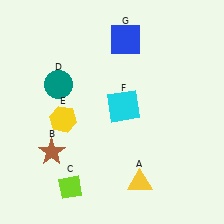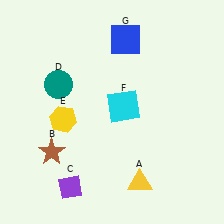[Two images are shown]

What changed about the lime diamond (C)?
In Image 1, C is lime. In Image 2, it changed to purple.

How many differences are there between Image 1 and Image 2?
There is 1 difference between the two images.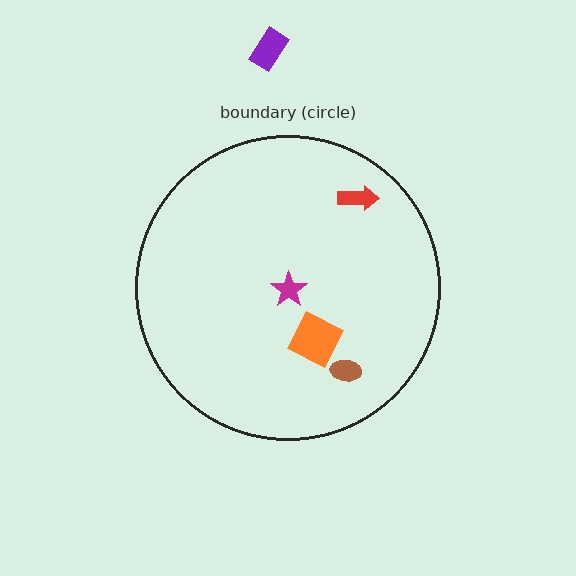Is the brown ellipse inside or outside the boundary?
Inside.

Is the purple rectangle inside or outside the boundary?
Outside.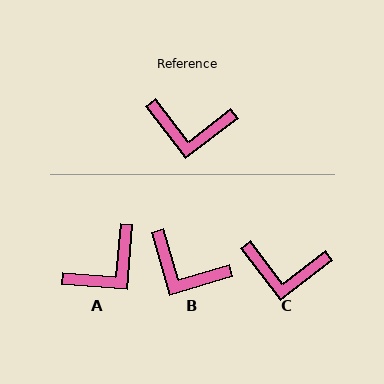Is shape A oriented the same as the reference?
No, it is off by about 48 degrees.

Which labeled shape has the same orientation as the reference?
C.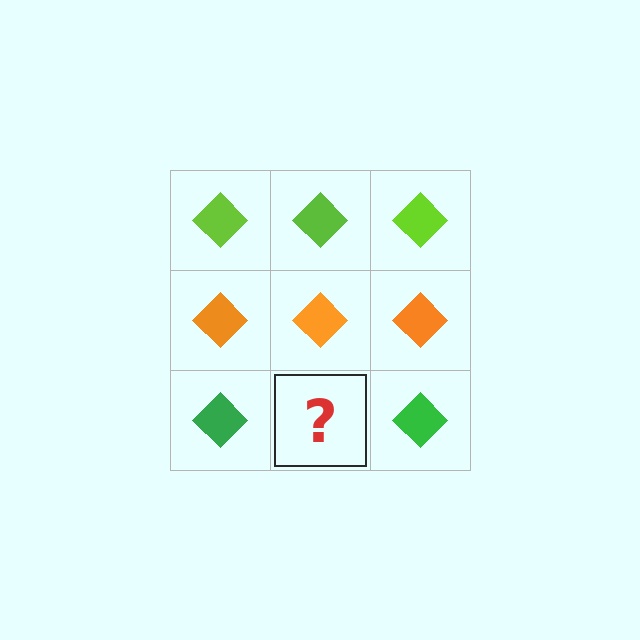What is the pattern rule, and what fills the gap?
The rule is that each row has a consistent color. The gap should be filled with a green diamond.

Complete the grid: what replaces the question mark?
The question mark should be replaced with a green diamond.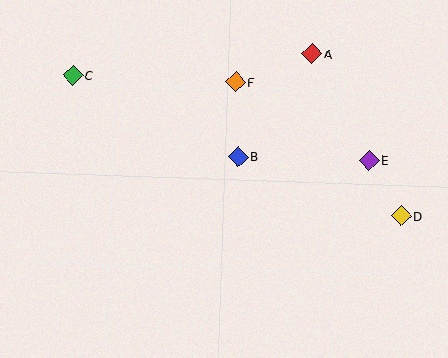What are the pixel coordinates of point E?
Point E is at (369, 160).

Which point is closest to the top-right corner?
Point A is closest to the top-right corner.